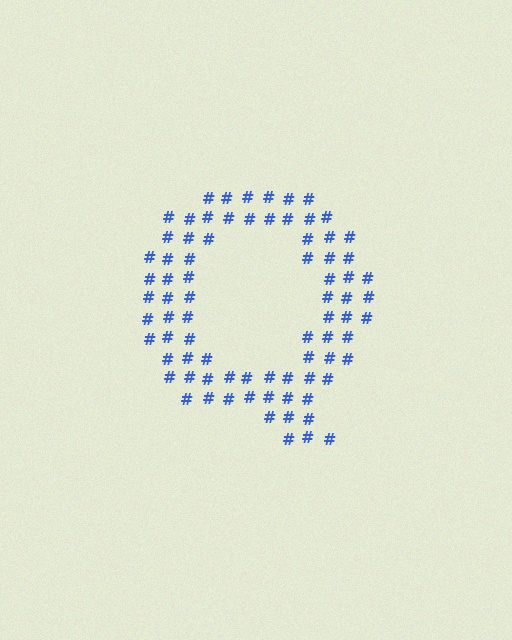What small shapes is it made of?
It is made of small hash symbols.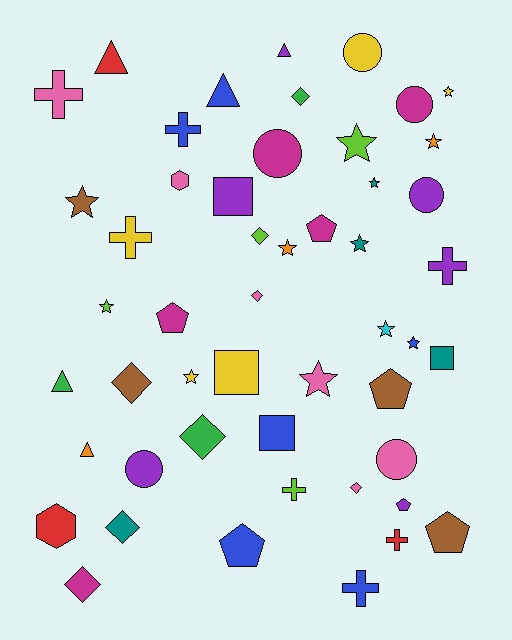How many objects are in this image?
There are 50 objects.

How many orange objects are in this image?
There are 3 orange objects.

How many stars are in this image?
There are 12 stars.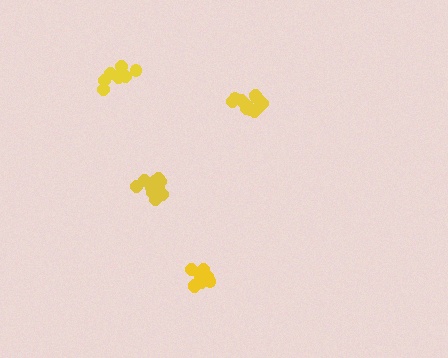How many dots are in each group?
Group 1: 12 dots, Group 2: 14 dots, Group 3: 10 dots, Group 4: 13 dots (49 total).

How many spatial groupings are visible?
There are 4 spatial groupings.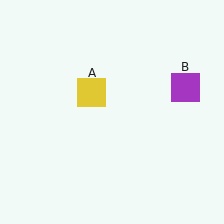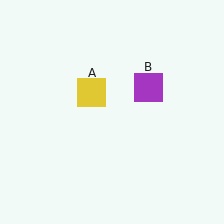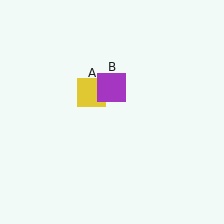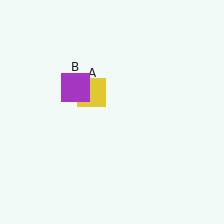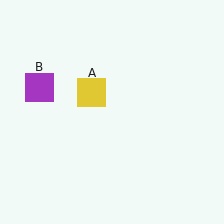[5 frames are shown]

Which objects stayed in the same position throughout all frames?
Yellow square (object A) remained stationary.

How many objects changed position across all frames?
1 object changed position: purple square (object B).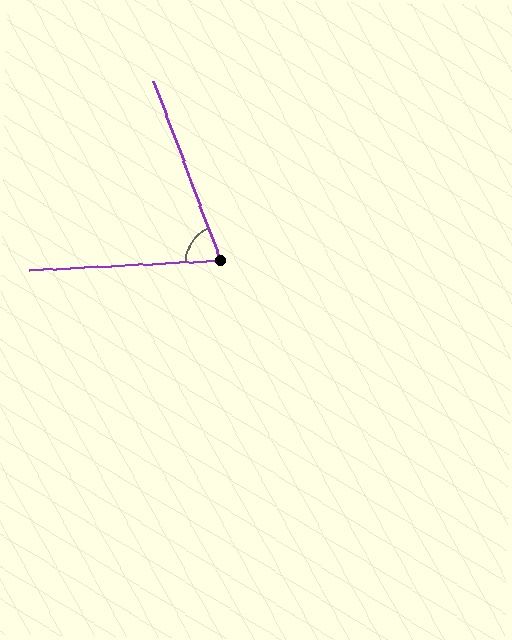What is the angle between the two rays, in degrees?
Approximately 72 degrees.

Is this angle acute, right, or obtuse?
It is acute.